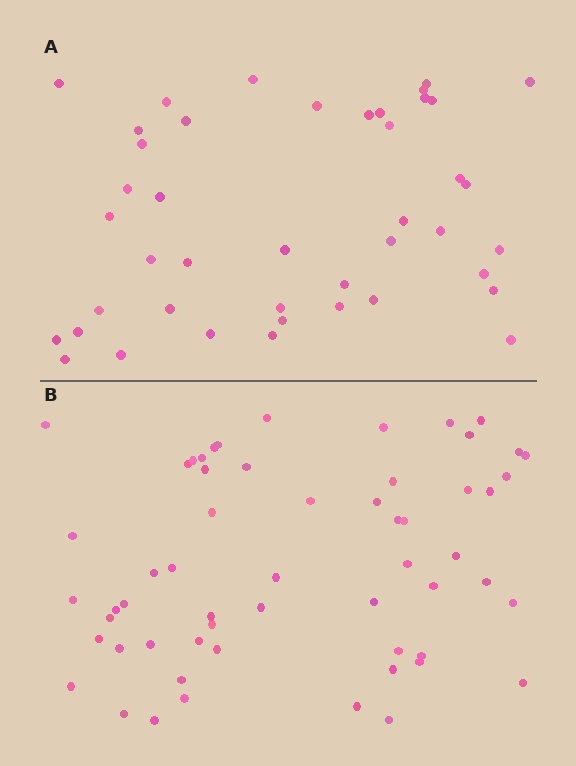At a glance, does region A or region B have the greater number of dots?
Region B (the bottom region) has more dots.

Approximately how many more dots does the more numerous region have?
Region B has approximately 15 more dots than region A.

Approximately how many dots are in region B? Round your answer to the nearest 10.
About 60 dots. (The exact count is 58, which rounds to 60.)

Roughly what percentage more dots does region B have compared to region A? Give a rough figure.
About 35% more.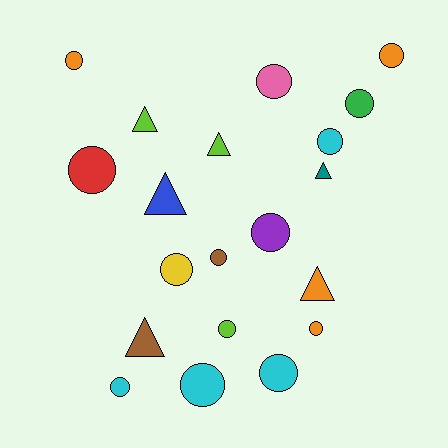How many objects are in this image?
There are 20 objects.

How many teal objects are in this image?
There is 1 teal object.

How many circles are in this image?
There are 14 circles.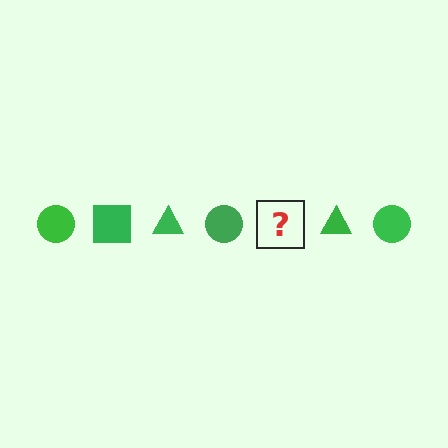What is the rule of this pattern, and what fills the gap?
The rule is that the pattern cycles through circle, square, triangle shapes in green. The gap should be filled with a green square.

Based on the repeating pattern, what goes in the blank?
The blank should be a green square.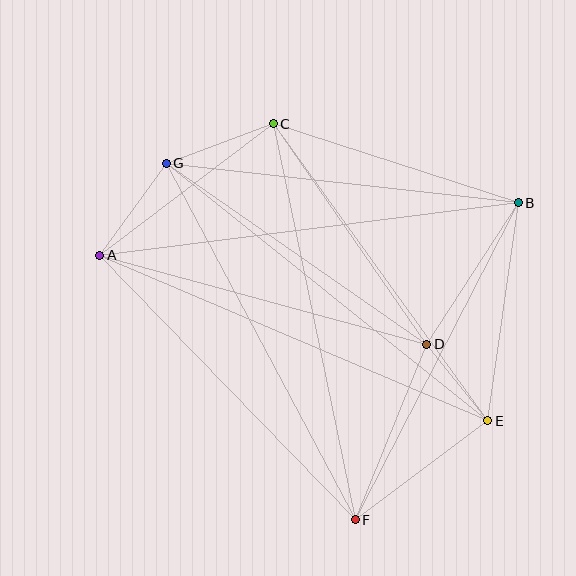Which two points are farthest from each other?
Points A and B are farthest from each other.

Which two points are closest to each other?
Points D and E are closest to each other.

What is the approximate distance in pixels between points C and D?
The distance between C and D is approximately 269 pixels.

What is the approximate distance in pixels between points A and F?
The distance between A and F is approximately 368 pixels.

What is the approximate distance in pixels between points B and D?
The distance between B and D is approximately 169 pixels.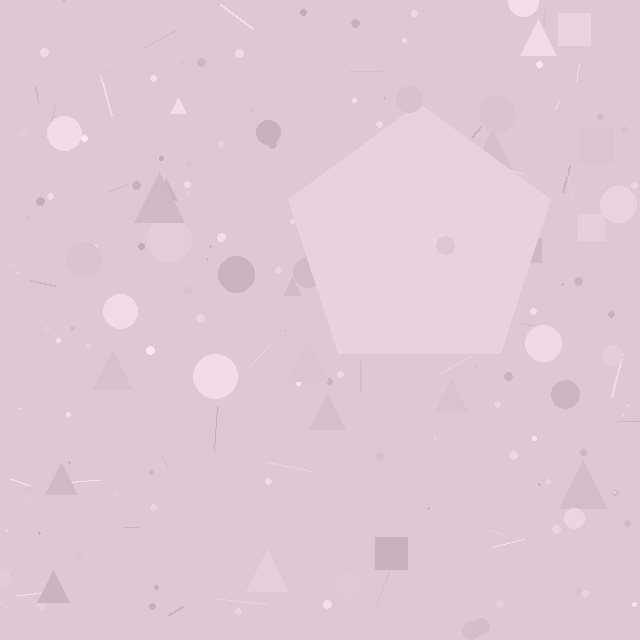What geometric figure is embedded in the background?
A pentagon is embedded in the background.